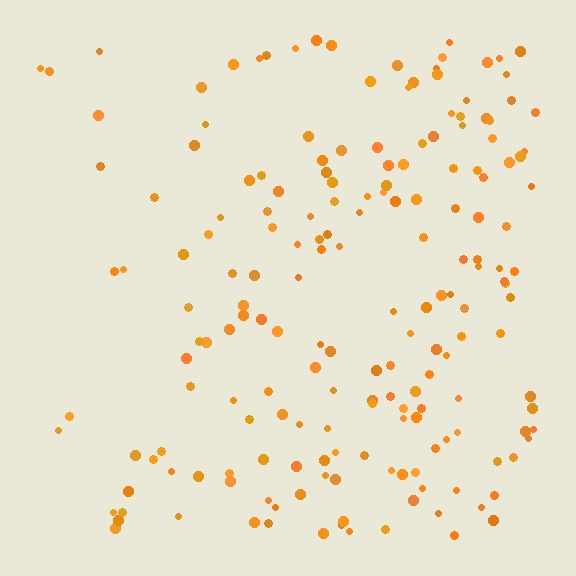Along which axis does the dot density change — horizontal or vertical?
Horizontal.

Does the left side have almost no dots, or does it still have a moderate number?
Still a moderate number, just noticeably fewer than the right.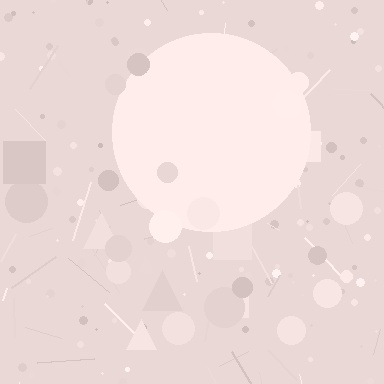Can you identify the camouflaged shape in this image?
The camouflaged shape is a circle.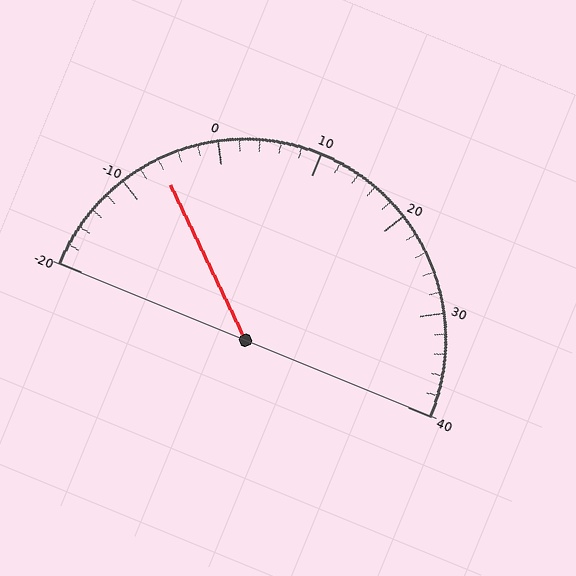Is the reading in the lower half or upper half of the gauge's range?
The reading is in the lower half of the range (-20 to 40).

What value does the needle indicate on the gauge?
The needle indicates approximately -6.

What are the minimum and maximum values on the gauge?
The gauge ranges from -20 to 40.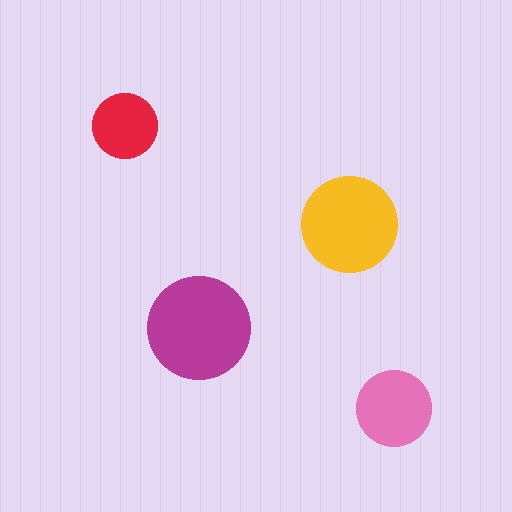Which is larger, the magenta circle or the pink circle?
The magenta one.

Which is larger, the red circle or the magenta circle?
The magenta one.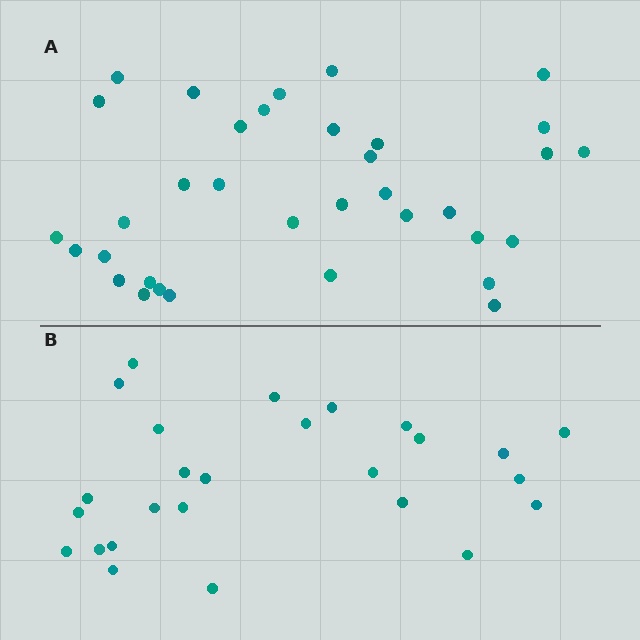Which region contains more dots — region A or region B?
Region A (the top region) has more dots.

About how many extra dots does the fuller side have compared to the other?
Region A has roughly 8 or so more dots than region B.